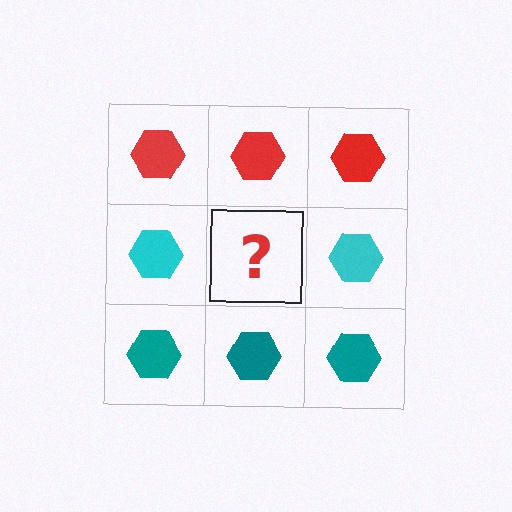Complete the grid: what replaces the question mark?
The question mark should be replaced with a cyan hexagon.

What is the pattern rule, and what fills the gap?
The rule is that each row has a consistent color. The gap should be filled with a cyan hexagon.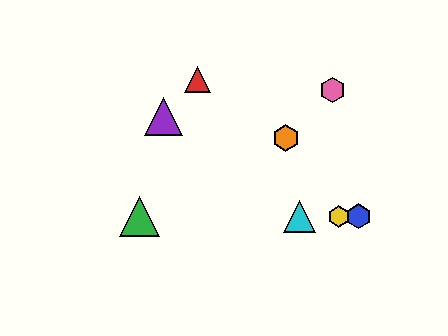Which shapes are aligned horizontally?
The blue hexagon, the green triangle, the yellow hexagon, the cyan triangle are aligned horizontally.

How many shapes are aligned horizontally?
4 shapes (the blue hexagon, the green triangle, the yellow hexagon, the cyan triangle) are aligned horizontally.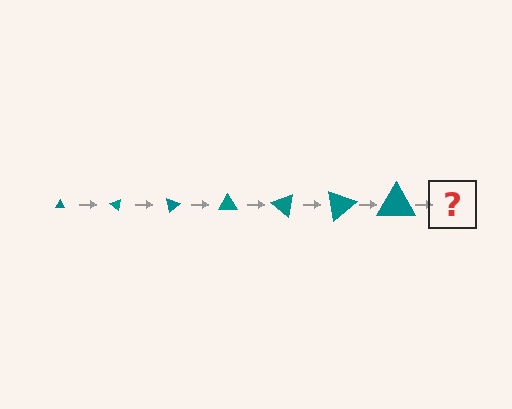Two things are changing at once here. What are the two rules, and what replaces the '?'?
The two rules are that the triangle grows larger each step and it rotates 40 degrees each step. The '?' should be a triangle, larger than the previous one and rotated 280 degrees from the start.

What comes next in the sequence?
The next element should be a triangle, larger than the previous one and rotated 280 degrees from the start.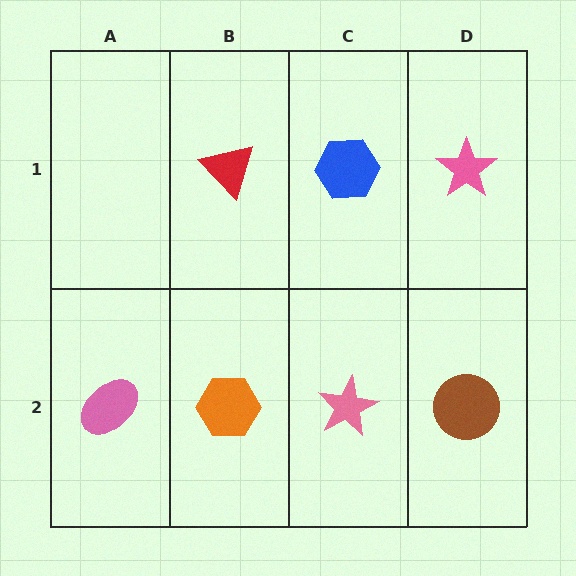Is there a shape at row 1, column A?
No, that cell is empty.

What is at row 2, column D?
A brown circle.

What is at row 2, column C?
A pink star.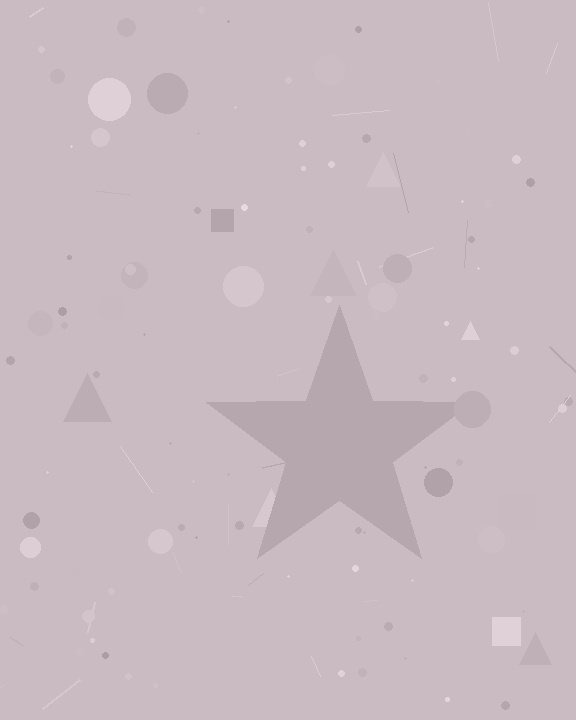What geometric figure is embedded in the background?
A star is embedded in the background.